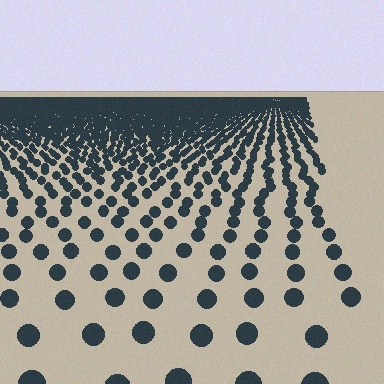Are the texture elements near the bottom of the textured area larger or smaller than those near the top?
Larger. Near the bottom, elements are closer to the viewer and appear at a bigger on-screen size.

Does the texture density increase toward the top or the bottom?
Density increases toward the top.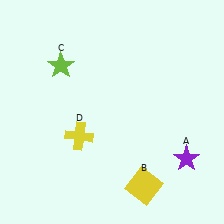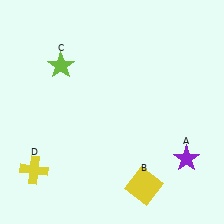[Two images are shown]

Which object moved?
The yellow cross (D) moved left.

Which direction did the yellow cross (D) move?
The yellow cross (D) moved left.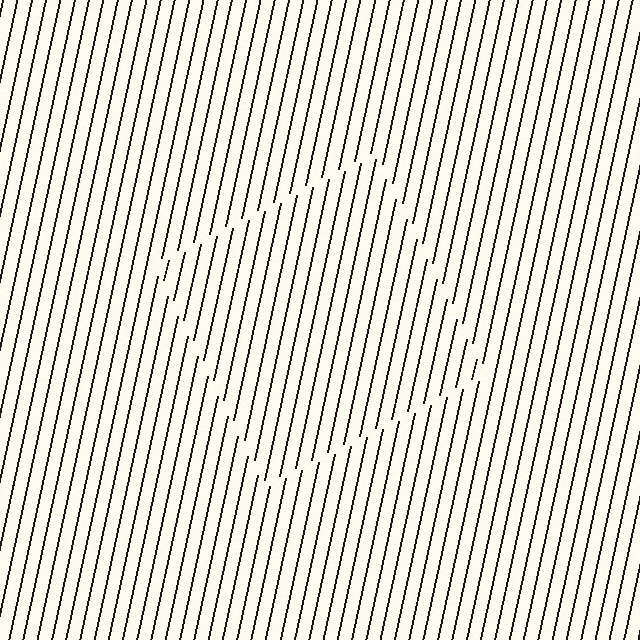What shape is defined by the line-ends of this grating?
An illusory square. The interior of the shape contains the same grating, shifted by half a period — the contour is defined by the phase discontinuity where line-ends from the inner and outer gratings abut.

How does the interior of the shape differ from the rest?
The interior of the shape contains the same grating, shifted by half a period — the contour is defined by the phase discontinuity where line-ends from the inner and outer gratings abut.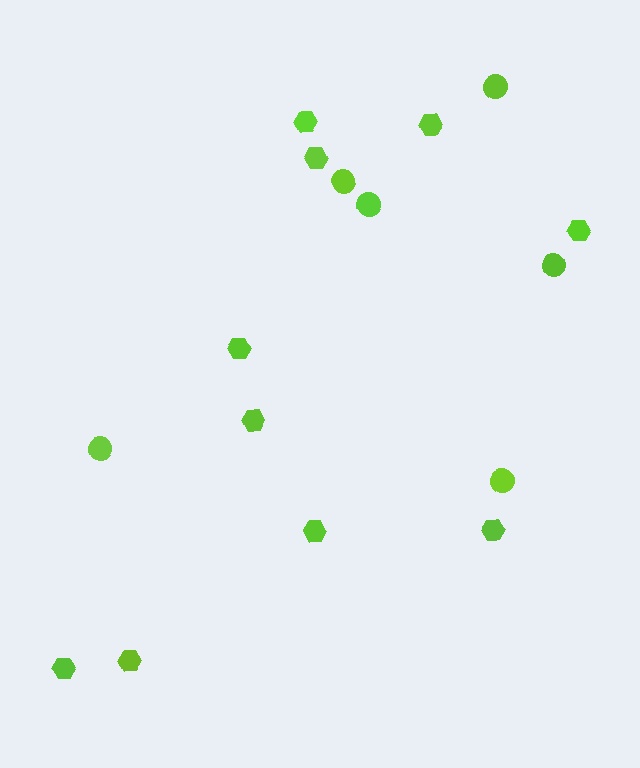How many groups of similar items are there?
There are 2 groups: one group of circles (6) and one group of hexagons (10).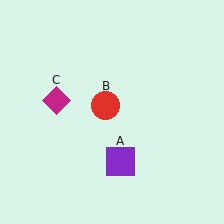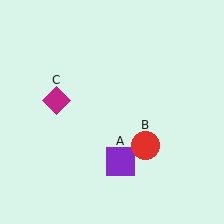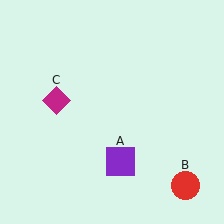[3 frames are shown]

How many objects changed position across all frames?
1 object changed position: red circle (object B).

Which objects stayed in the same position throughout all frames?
Purple square (object A) and magenta diamond (object C) remained stationary.